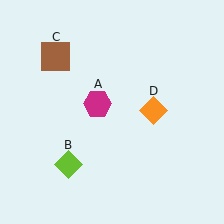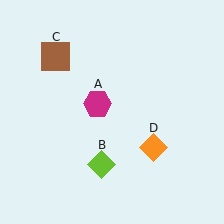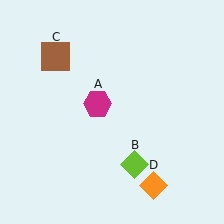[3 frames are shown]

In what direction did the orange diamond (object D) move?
The orange diamond (object D) moved down.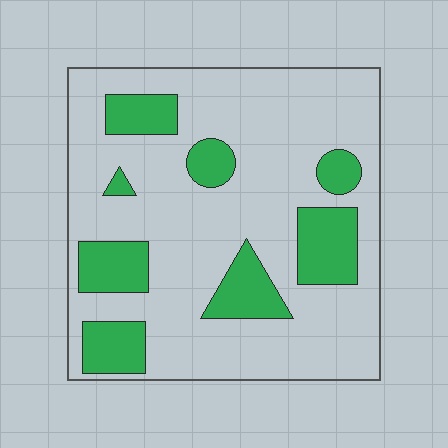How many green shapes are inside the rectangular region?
8.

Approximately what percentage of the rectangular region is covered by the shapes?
Approximately 25%.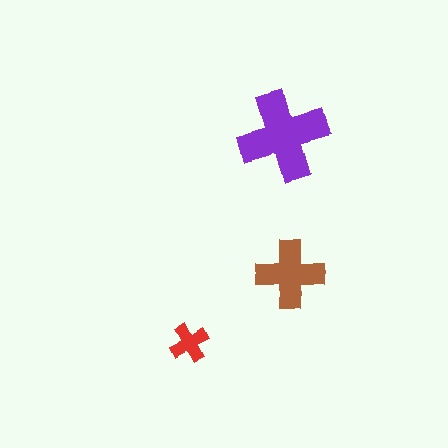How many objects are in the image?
There are 3 objects in the image.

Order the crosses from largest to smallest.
the purple one, the brown one, the red one.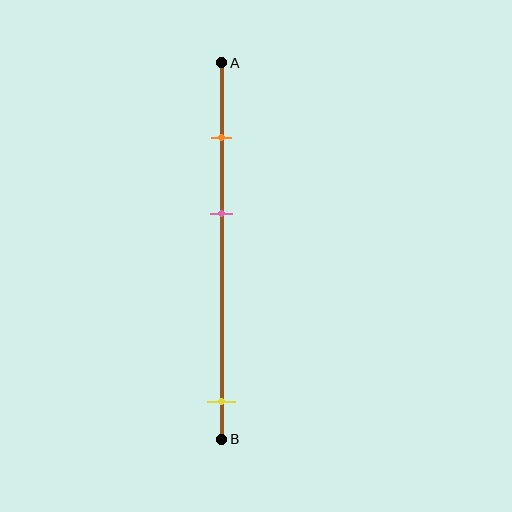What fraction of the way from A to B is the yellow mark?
The yellow mark is approximately 90% (0.9) of the way from A to B.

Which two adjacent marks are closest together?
The orange and pink marks are the closest adjacent pair.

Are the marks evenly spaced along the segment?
No, the marks are not evenly spaced.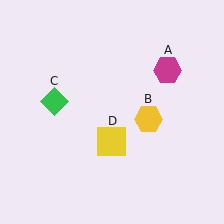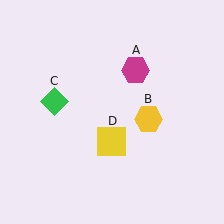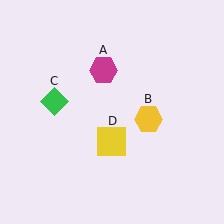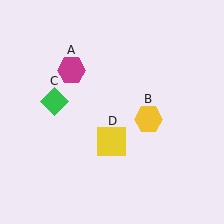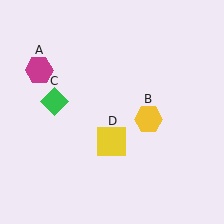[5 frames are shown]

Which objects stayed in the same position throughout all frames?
Yellow hexagon (object B) and green diamond (object C) and yellow square (object D) remained stationary.